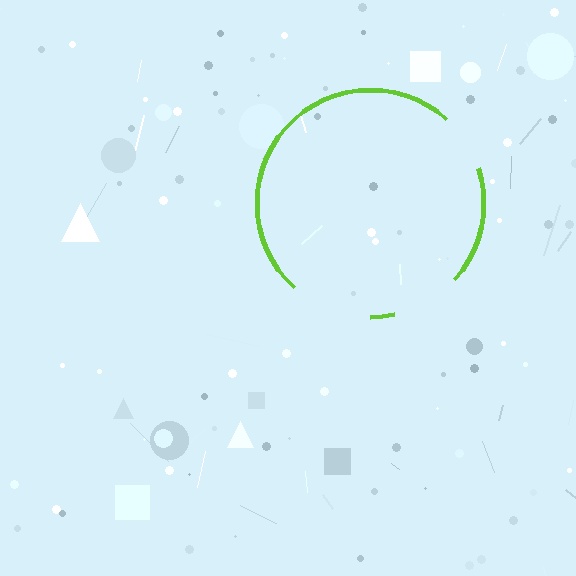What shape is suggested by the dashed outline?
The dashed outline suggests a circle.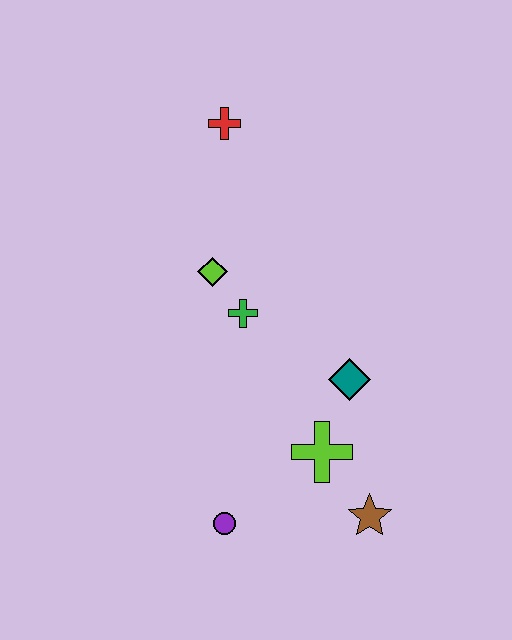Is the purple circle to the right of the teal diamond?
No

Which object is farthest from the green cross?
The brown star is farthest from the green cross.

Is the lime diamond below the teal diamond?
No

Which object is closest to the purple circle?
The lime cross is closest to the purple circle.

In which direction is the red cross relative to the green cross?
The red cross is above the green cross.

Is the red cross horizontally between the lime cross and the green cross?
No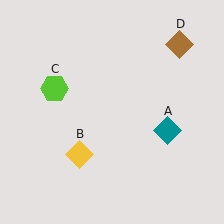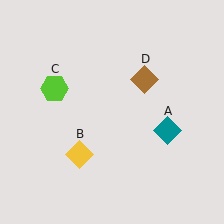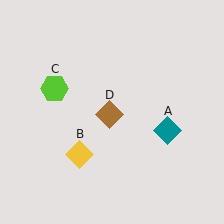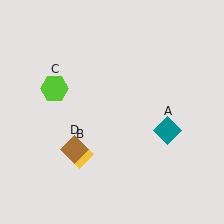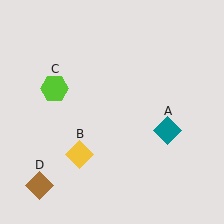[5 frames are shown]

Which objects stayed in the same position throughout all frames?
Teal diamond (object A) and yellow diamond (object B) and lime hexagon (object C) remained stationary.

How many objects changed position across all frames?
1 object changed position: brown diamond (object D).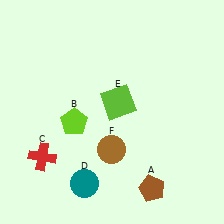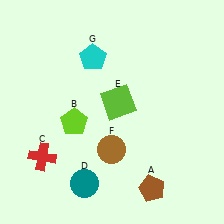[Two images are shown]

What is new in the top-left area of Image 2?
A cyan pentagon (G) was added in the top-left area of Image 2.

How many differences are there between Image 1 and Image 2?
There is 1 difference between the two images.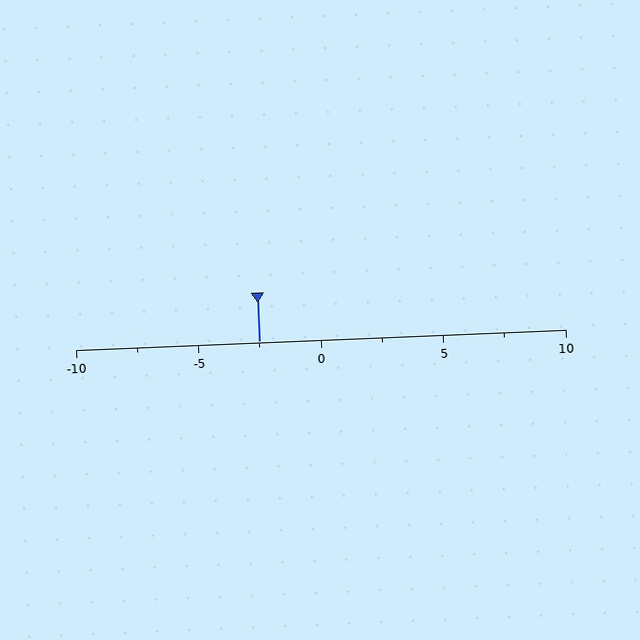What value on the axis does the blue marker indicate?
The marker indicates approximately -2.5.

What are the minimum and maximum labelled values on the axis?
The axis runs from -10 to 10.